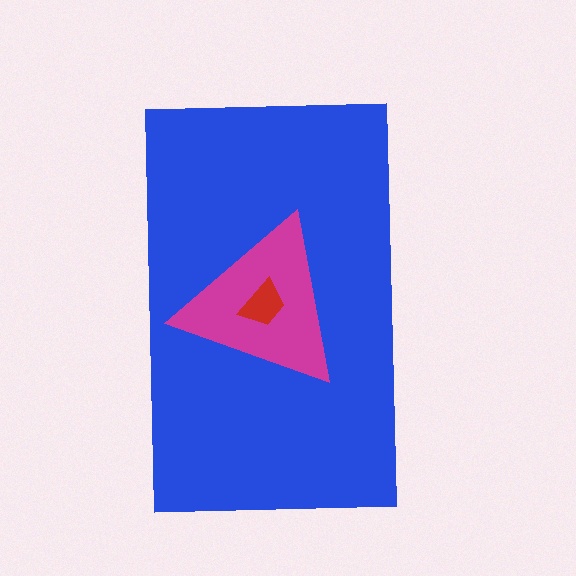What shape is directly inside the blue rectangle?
The magenta triangle.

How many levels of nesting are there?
3.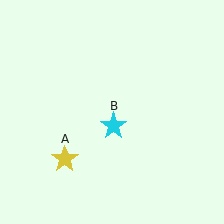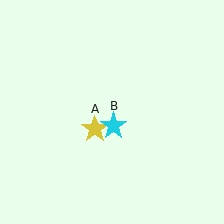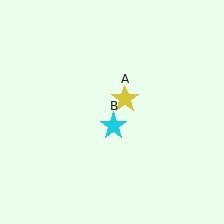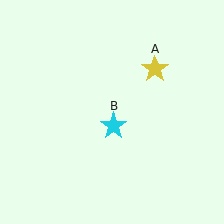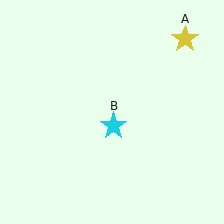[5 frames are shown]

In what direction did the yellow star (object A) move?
The yellow star (object A) moved up and to the right.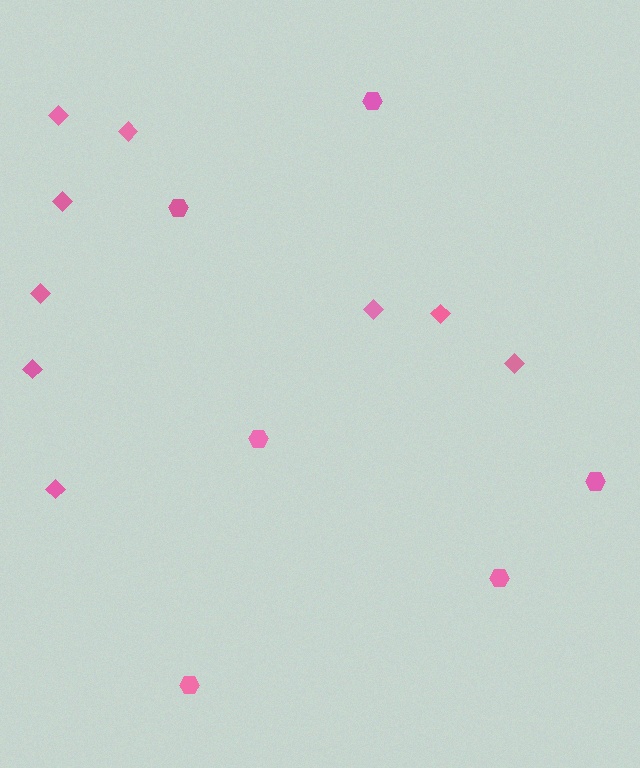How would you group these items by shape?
There are 2 groups: one group of hexagons (6) and one group of diamonds (9).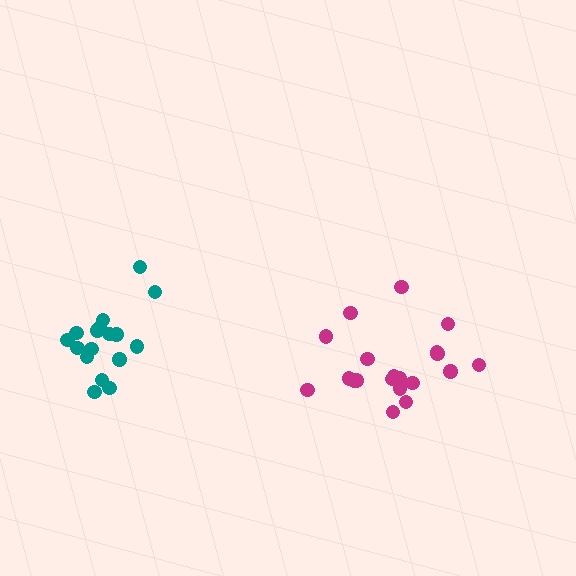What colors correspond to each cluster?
The clusters are colored: magenta, teal.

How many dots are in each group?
Group 1: 20 dots, Group 2: 17 dots (37 total).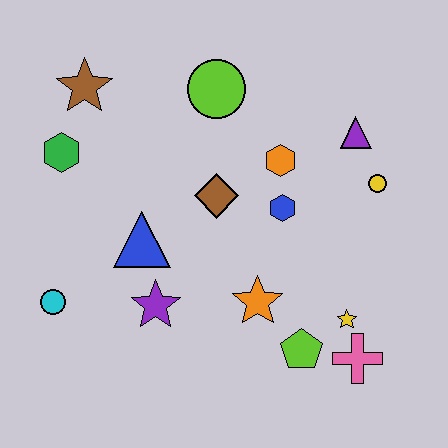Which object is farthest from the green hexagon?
The pink cross is farthest from the green hexagon.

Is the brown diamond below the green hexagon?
Yes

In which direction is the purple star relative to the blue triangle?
The purple star is below the blue triangle.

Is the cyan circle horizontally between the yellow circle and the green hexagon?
No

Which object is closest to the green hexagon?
The brown star is closest to the green hexagon.